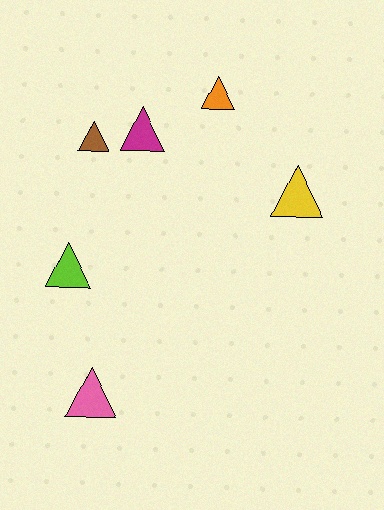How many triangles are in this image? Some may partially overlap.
There are 6 triangles.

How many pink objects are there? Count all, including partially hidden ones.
There is 1 pink object.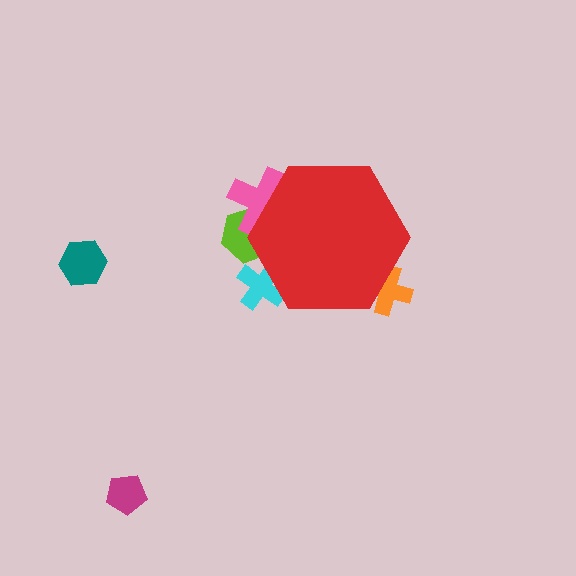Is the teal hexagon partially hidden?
No, the teal hexagon is fully visible.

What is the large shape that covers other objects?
A red hexagon.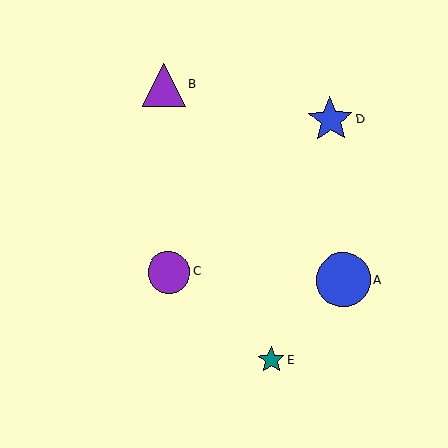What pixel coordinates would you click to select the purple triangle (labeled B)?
Click at (164, 85) to select the purple triangle B.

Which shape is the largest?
The blue circle (labeled A) is the largest.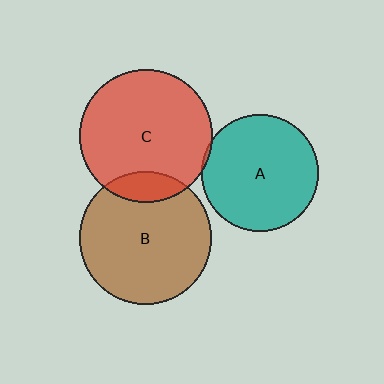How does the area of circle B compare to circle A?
Approximately 1.3 times.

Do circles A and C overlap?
Yes.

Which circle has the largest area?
Circle C (red).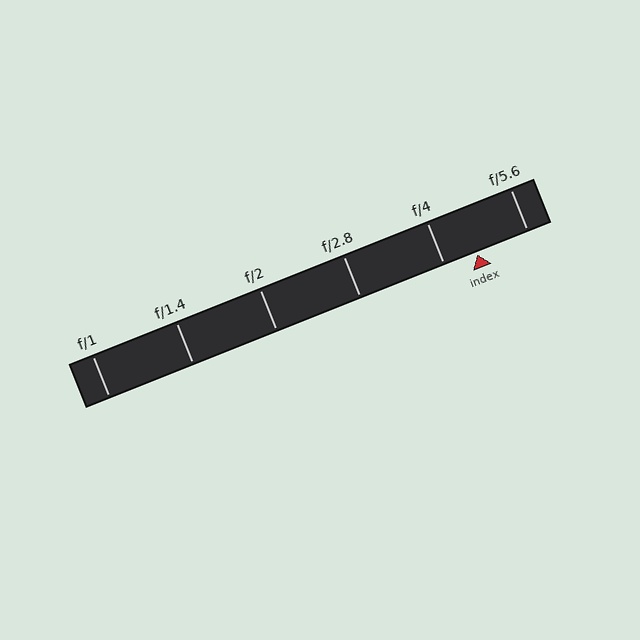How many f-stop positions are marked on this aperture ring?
There are 6 f-stop positions marked.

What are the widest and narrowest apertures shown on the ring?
The widest aperture shown is f/1 and the narrowest is f/5.6.